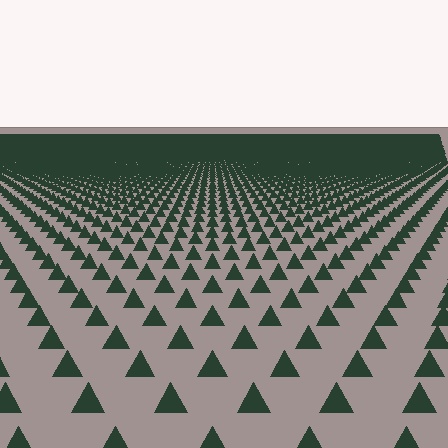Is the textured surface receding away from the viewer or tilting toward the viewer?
The surface is receding away from the viewer. Texture elements get smaller and denser toward the top.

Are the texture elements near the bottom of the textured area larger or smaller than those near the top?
Larger. Near the bottom, elements are closer to the viewer and appear at a bigger on-screen size.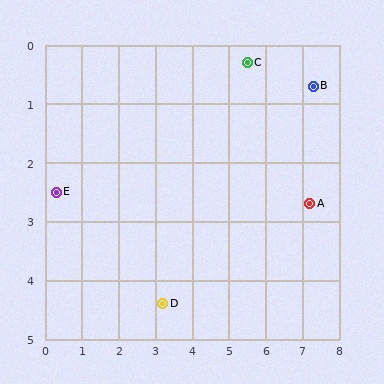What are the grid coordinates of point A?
Point A is at approximately (7.2, 2.7).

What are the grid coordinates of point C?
Point C is at approximately (5.5, 0.3).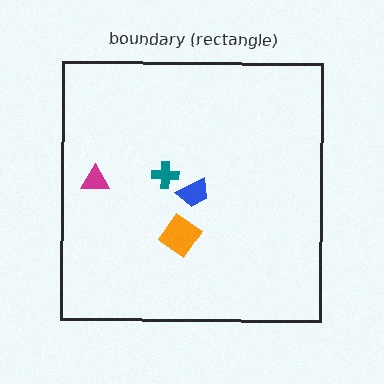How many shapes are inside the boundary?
4 inside, 0 outside.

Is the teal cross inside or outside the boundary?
Inside.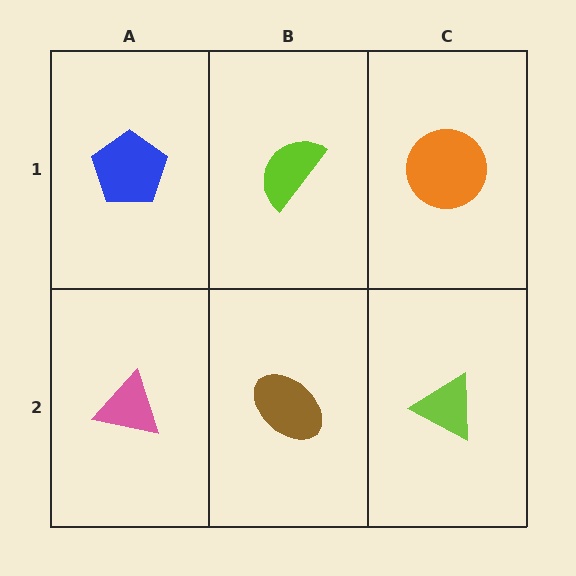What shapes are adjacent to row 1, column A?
A pink triangle (row 2, column A), a lime semicircle (row 1, column B).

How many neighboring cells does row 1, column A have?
2.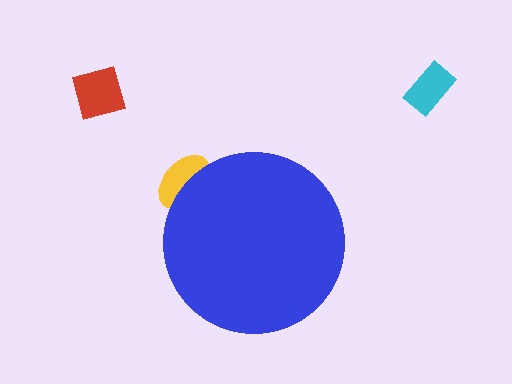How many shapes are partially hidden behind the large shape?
1 shape is partially hidden.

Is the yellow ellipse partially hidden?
Yes, the yellow ellipse is partially hidden behind the blue circle.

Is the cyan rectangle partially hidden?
No, the cyan rectangle is fully visible.